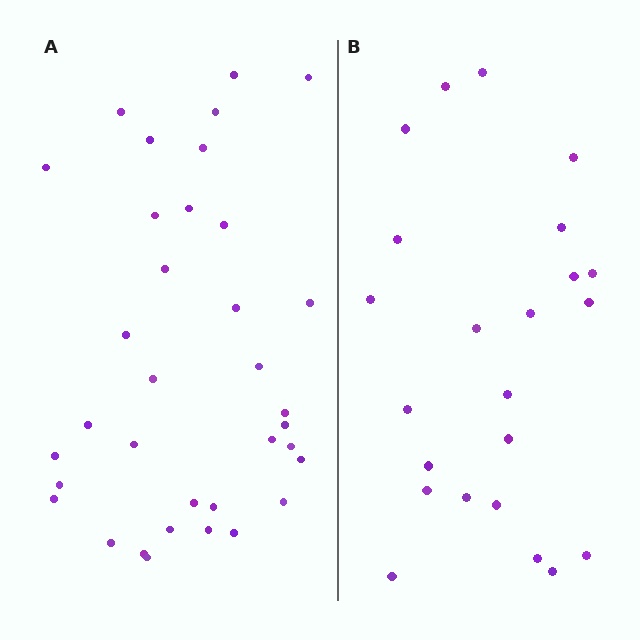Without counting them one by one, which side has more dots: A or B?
Region A (the left region) has more dots.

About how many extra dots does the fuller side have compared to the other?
Region A has roughly 12 or so more dots than region B.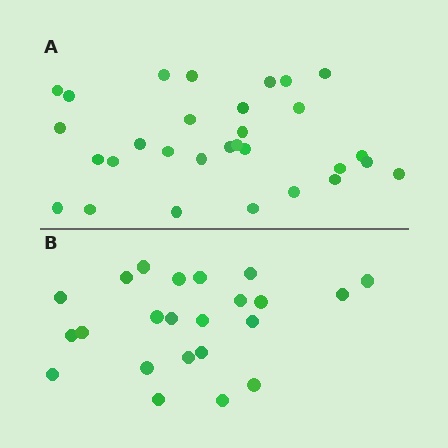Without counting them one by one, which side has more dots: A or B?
Region A (the top region) has more dots.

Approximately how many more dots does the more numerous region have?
Region A has roughly 8 or so more dots than region B.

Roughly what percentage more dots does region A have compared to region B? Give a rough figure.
About 30% more.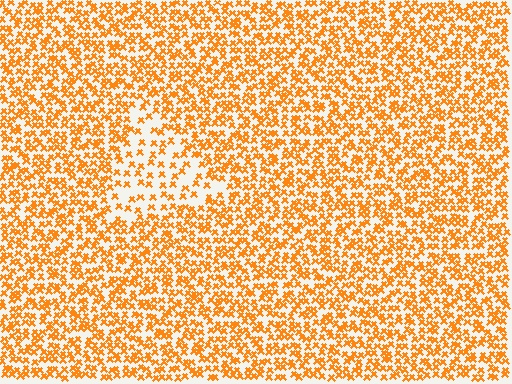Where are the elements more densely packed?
The elements are more densely packed outside the triangle boundary.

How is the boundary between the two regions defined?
The boundary is defined by a change in element density (approximately 2.2x ratio). All elements are the same color, size, and shape.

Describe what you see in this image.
The image contains small orange elements arranged at two different densities. A triangle-shaped region is visible where the elements are less densely packed than the surrounding area.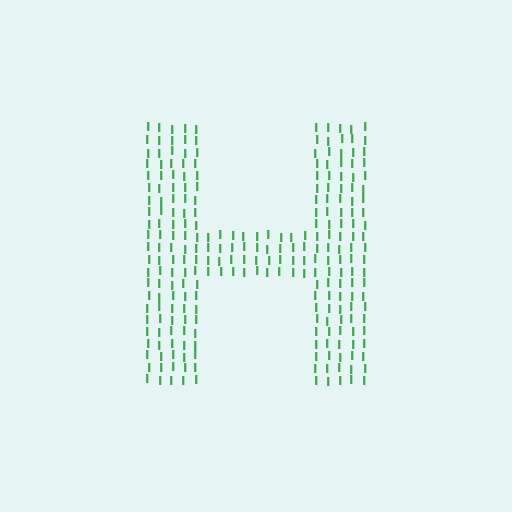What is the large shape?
The large shape is the letter H.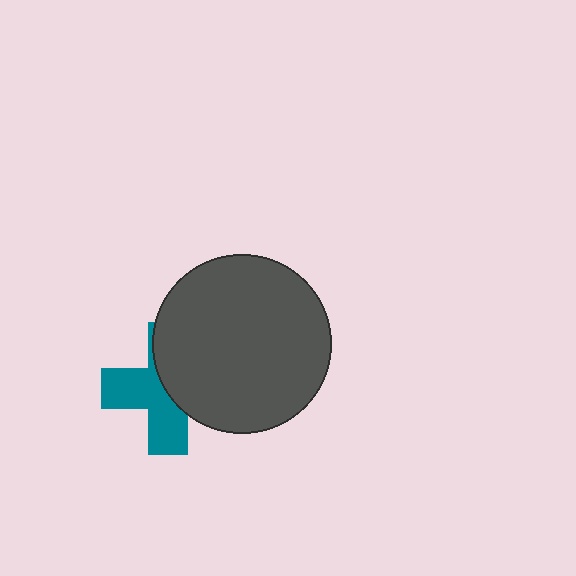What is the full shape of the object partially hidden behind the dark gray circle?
The partially hidden object is a teal cross.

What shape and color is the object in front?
The object in front is a dark gray circle.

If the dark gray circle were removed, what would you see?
You would see the complete teal cross.